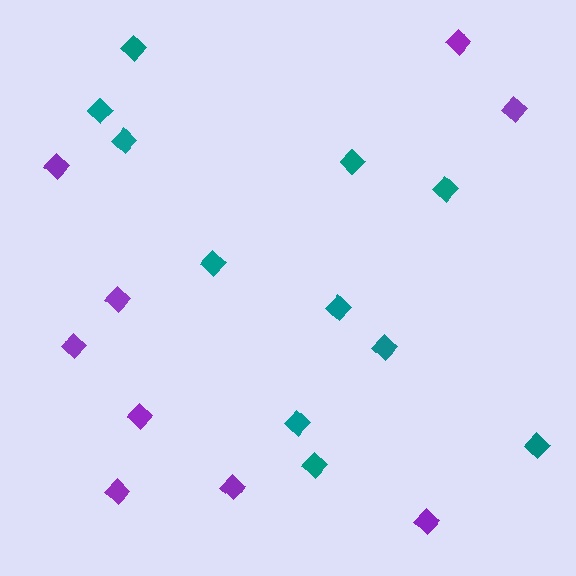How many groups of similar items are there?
There are 2 groups: one group of teal diamonds (11) and one group of purple diamonds (9).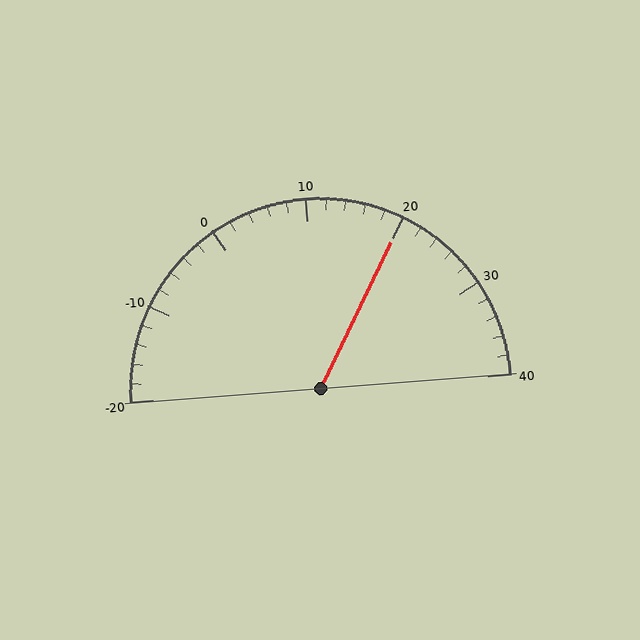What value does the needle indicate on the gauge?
The needle indicates approximately 20.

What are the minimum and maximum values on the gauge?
The gauge ranges from -20 to 40.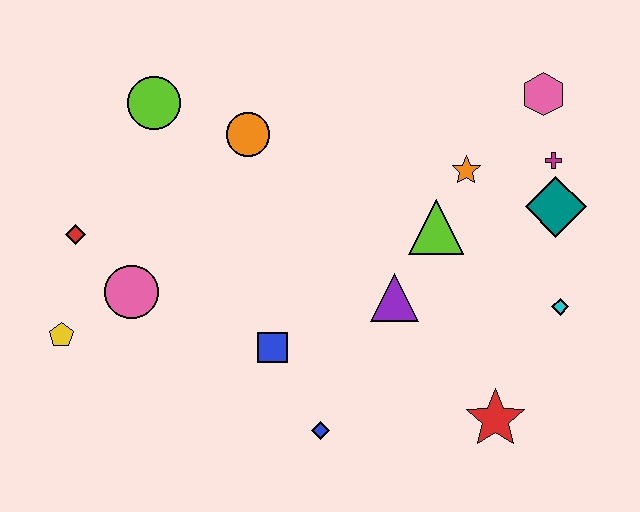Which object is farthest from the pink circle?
The pink hexagon is farthest from the pink circle.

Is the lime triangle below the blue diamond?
No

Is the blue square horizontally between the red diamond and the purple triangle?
Yes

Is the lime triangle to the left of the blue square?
No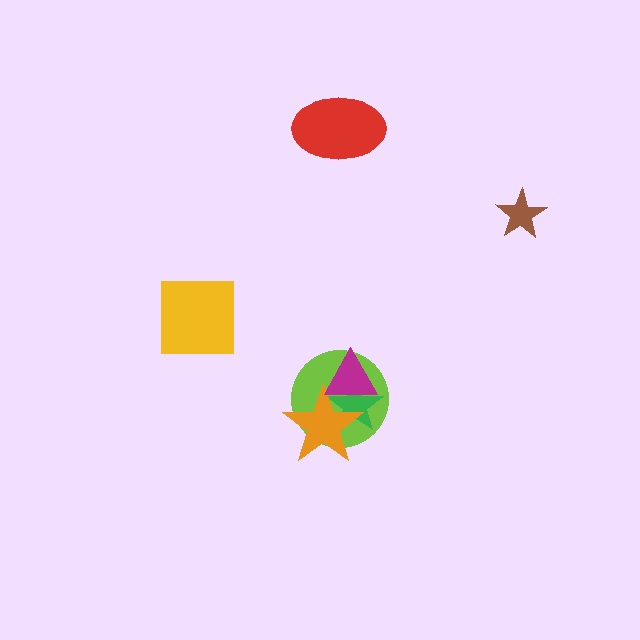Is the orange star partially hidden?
Yes, it is partially covered by another shape.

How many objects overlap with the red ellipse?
0 objects overlap with the red ellipse.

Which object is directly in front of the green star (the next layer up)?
The orange star is directly in front of the green star.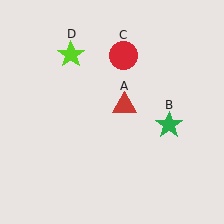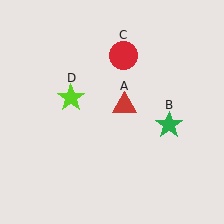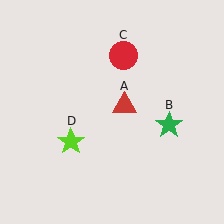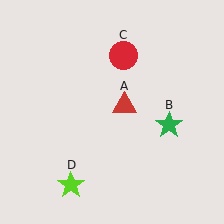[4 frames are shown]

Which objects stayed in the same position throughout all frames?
Red triangle (object A) and green star (object B) and red circle (object C) remained stationary.